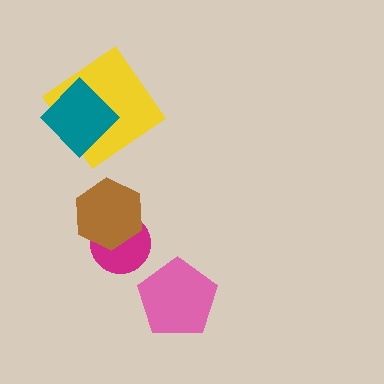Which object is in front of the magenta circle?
The brown hexagon is in front of the magenta circle.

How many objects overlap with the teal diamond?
1 object overlaps with the teal diamond.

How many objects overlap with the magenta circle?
1 object overlaps with the magenta circle.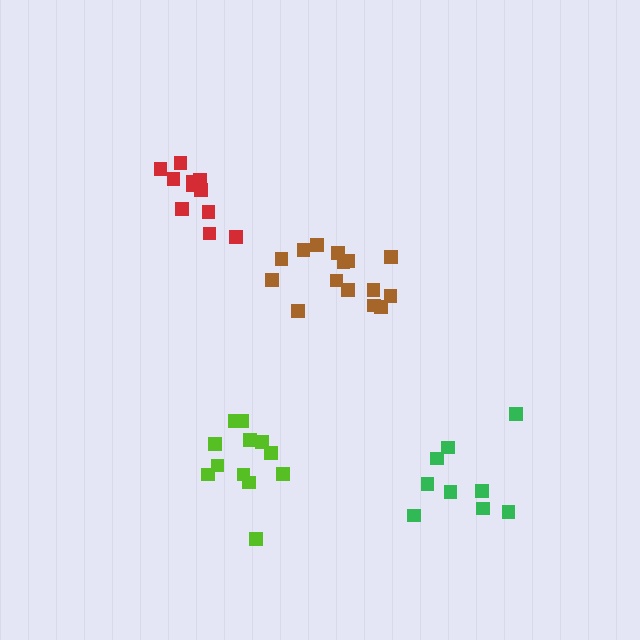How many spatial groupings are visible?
There are 4 spatial groupings.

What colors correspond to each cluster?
The clusters are colored: brown, lime, red, green.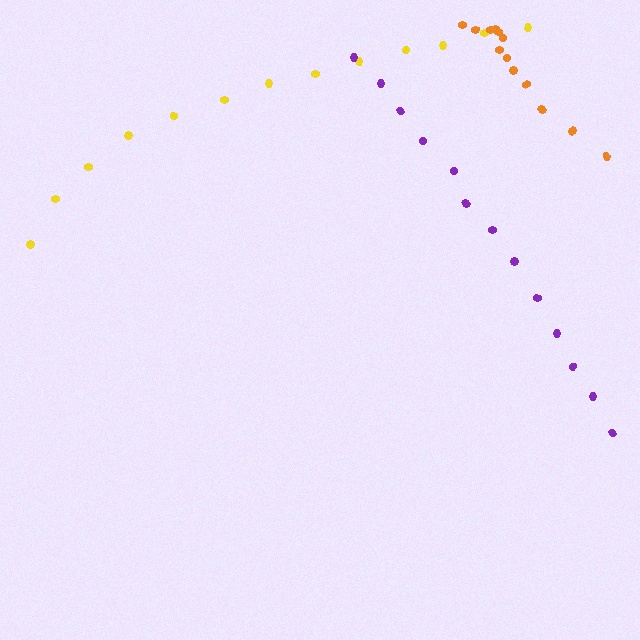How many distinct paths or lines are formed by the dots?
There are 3 distinct paths.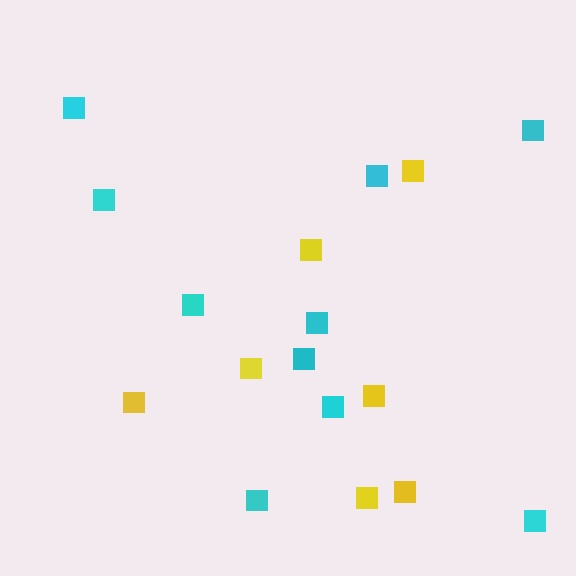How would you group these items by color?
There are 2 groups: one group of cyan squares (10) and one group of yellow squares (7).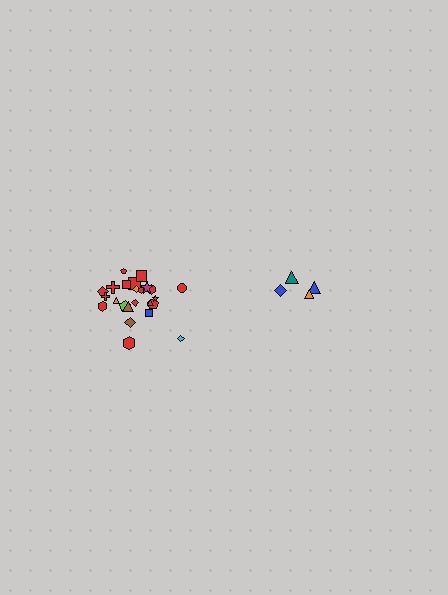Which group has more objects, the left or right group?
The left group.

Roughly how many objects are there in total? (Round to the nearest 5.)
Roughly 30 objects in total.